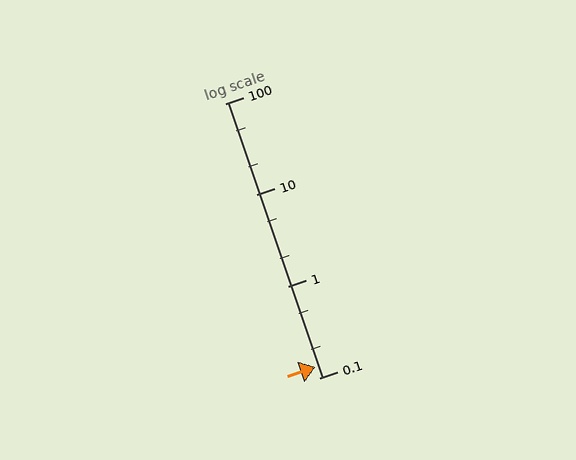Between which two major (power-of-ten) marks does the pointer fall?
The pointer is between 0.1 and 1.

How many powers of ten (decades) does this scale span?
The scale spans 3 decades, from 0.1 to 100.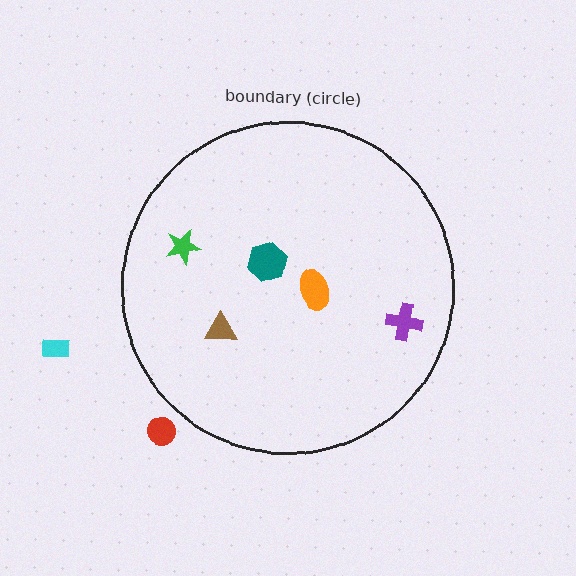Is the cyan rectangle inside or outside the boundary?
Outside.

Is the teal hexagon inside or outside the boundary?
Inside.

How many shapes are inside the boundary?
5 inside, 2 outside.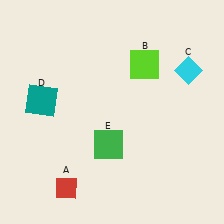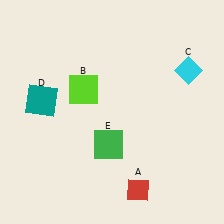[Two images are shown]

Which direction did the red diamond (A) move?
The red diamond (A) moved right.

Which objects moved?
The objects that moved are: the red diamond (A), the lime square (B).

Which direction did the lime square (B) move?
The lime square (B) moved left.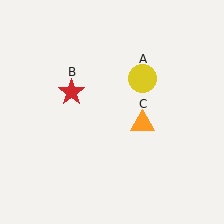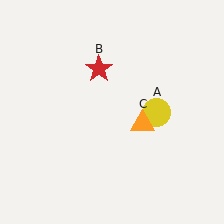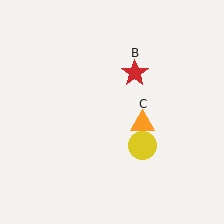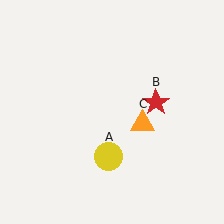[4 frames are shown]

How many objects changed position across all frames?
2 objects changed position: yellow circle (object A), red star (object B).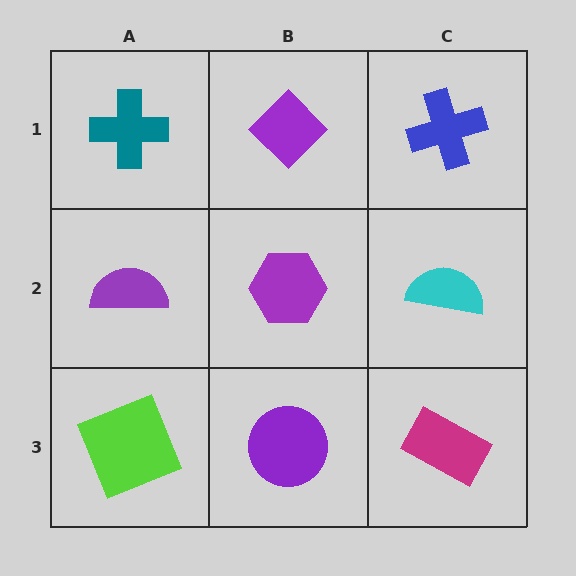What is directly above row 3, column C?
A cyan semicircle.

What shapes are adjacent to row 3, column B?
A purple hexagon (row 2, column B), a lime square (row 3, column A), a magenta rectangle (row 3, column C).